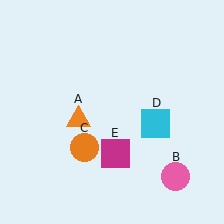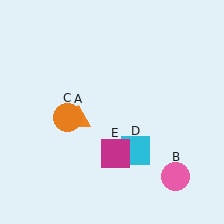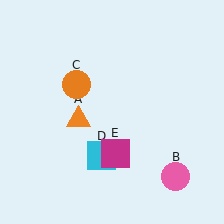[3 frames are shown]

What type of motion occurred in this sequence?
The orange circle (object C), cyan square (object D) rotated clockwise around the center of the scene.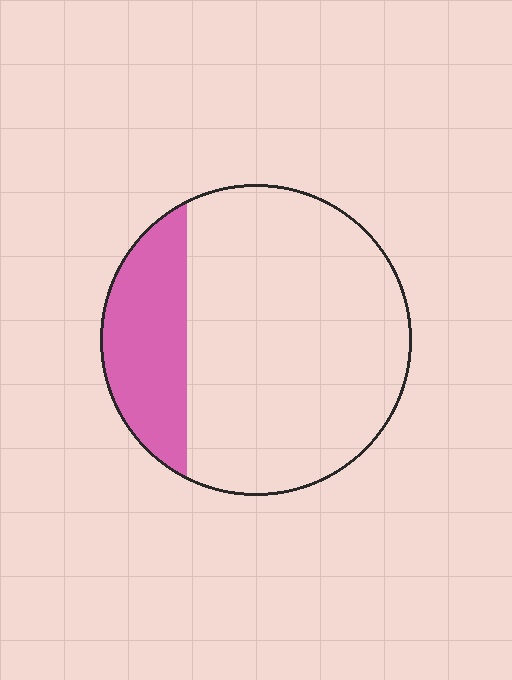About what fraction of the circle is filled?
About one quarter (1/4).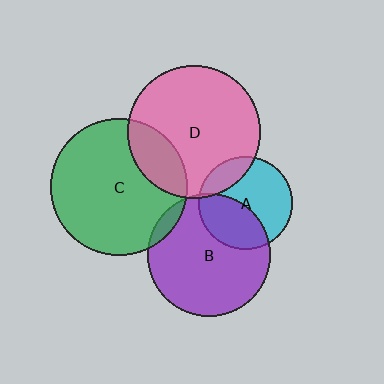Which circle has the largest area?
Circle C (green).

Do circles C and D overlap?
Yes.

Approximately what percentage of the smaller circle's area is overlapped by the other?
Approximately 20%.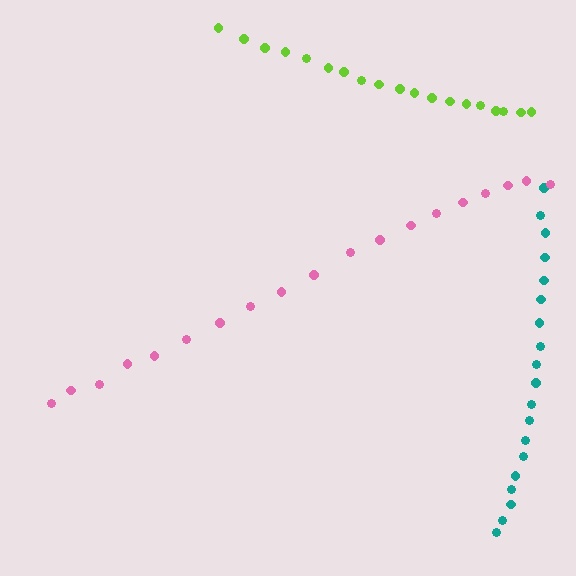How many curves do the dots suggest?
There are 3 distinct paths.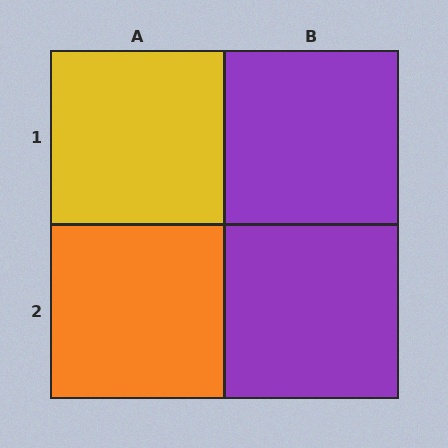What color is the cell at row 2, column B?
Purple.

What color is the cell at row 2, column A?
Orange.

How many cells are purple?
2 cells are purple.